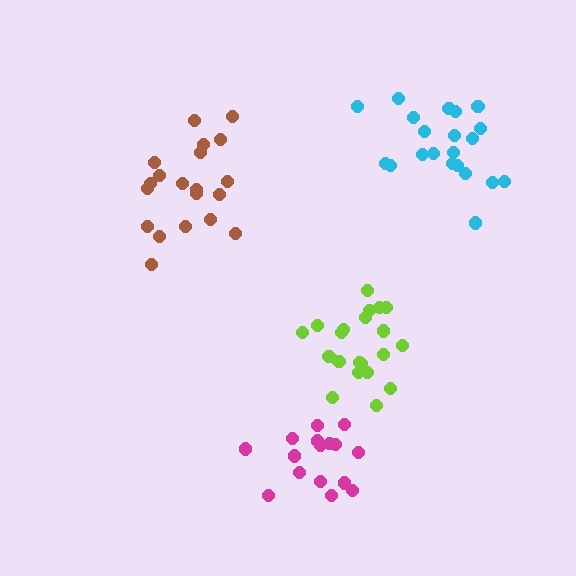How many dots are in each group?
Group 1: 16 dots, Group 2: 21 dots, Group 3: 21 dots, Group 4: 20 dots (78 total).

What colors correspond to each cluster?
The clusters are colored: magenta, lime, cyan, brown.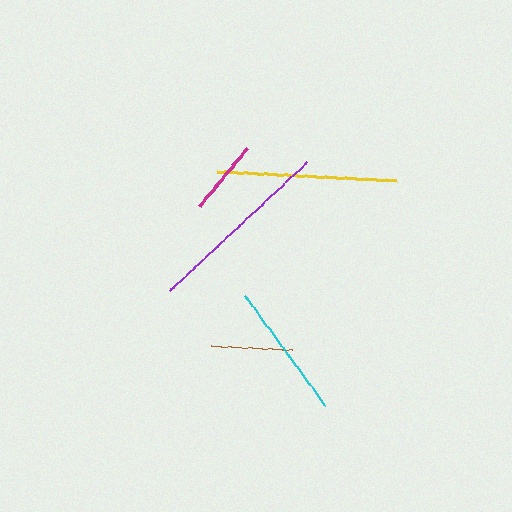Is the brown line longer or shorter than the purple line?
The purple line is longer than the brown line.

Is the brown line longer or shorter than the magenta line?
The brown line is longer than the magenta line.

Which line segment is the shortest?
The magenta line is the shortest at approximately 74 pixels.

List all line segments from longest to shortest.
From longest to shortest: purple, yellow, cyan, brown, magenta.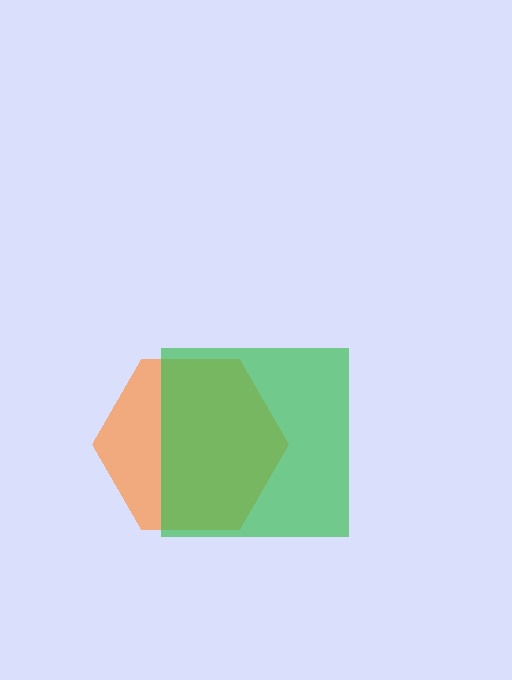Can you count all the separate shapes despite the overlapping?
Yes, there are 2 separate shapes.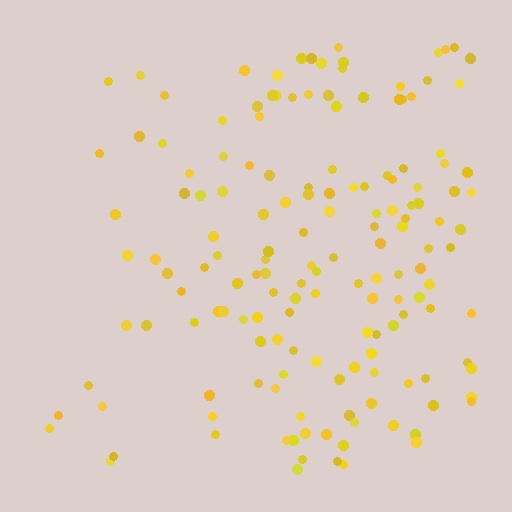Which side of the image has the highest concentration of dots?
The right.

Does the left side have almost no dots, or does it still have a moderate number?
Still a moderate number, just noticeably fewer than the right.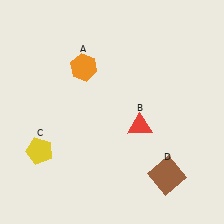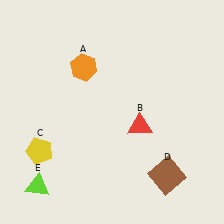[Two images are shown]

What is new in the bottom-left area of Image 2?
A lime triangle (E) was added in the bottom-left area of Image 2.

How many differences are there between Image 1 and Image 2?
There is 1 difference between the two images.